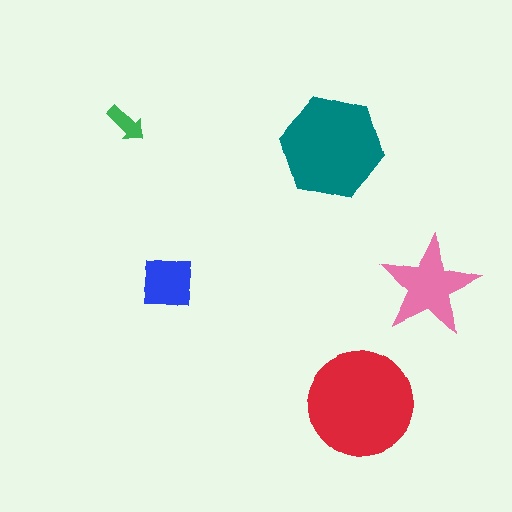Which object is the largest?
The red circle.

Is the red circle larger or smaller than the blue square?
Larger.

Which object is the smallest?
The green arrow.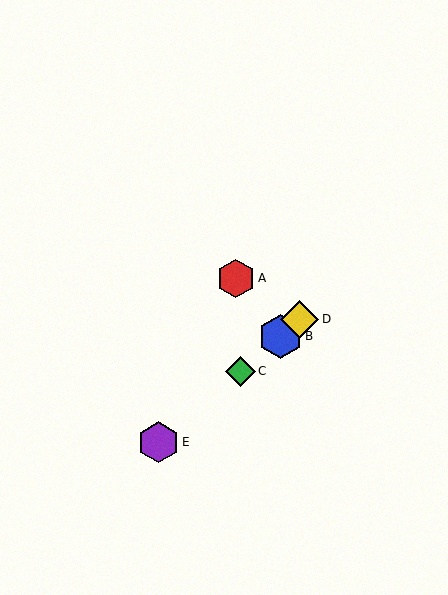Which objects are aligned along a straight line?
Objects B, C, D, E are aligned along a straight line.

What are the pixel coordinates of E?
Object E is at (159, 442).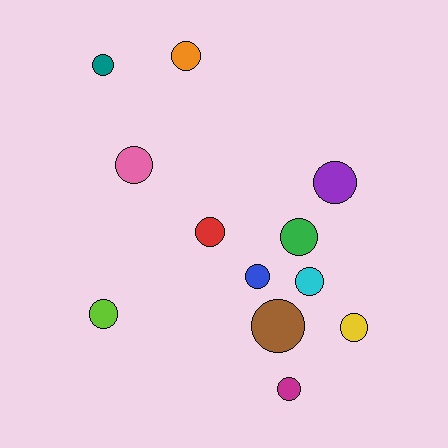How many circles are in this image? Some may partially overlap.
There are 12 circles.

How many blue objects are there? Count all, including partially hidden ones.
There is 1 blue object.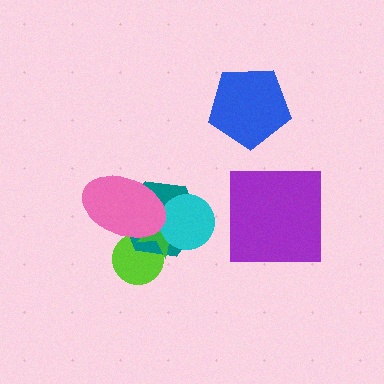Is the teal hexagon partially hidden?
Yes, it is partially covered by another shape.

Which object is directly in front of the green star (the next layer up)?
The cyan circle is directly in front of the green star.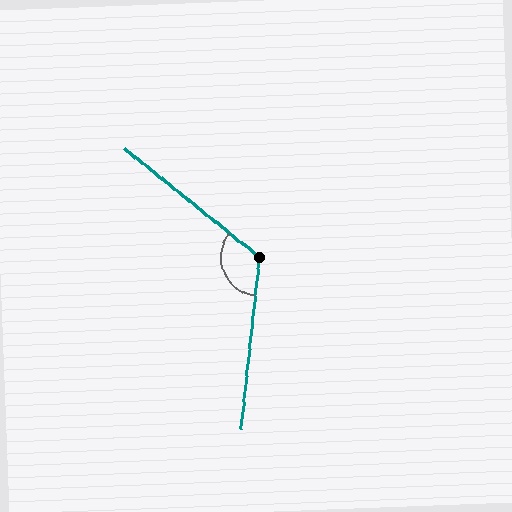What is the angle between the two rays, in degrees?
Approximately 122 degrees.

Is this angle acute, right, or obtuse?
It is obtuse.